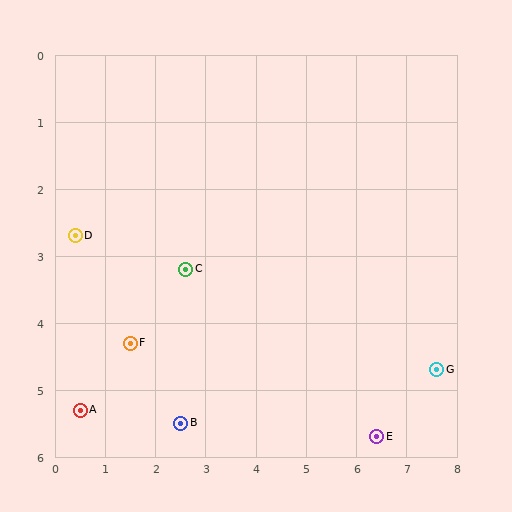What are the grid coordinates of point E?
Point E is at approximately (6.4, 5.7).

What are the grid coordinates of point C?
Point C is at approximately (2.6, 3.2).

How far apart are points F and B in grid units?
Points F and B are about 1.6 grid units apart.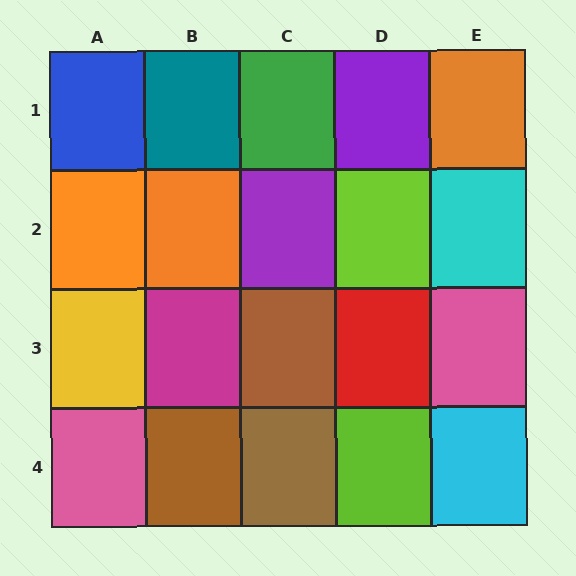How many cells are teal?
1 cell is teal.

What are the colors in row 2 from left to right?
Orange, orange, purple, lime, cyan.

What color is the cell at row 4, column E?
Cyan.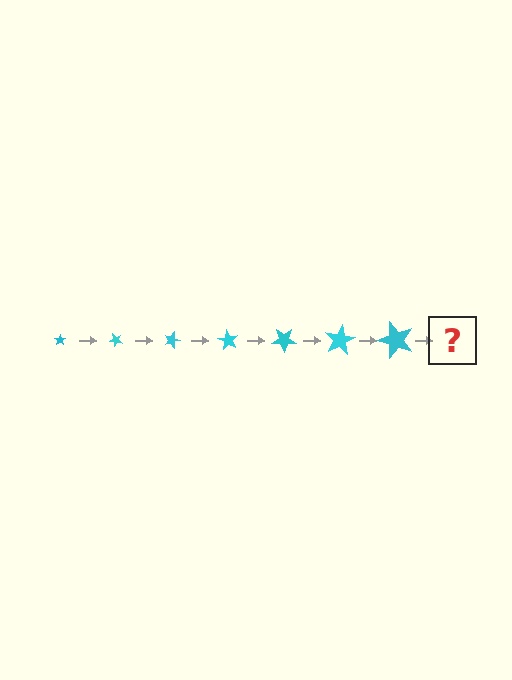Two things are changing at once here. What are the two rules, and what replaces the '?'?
The two rules are that the star grows larger each step and it rotates 45 degrees each step. The '?' should be a star, larger than the previous one and rotated 315 degrees from the start.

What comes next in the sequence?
The next element should be a star, larger than the previous one and rotated 315 degrees from the start.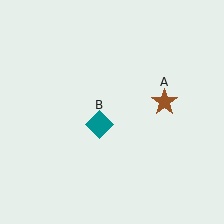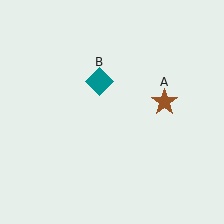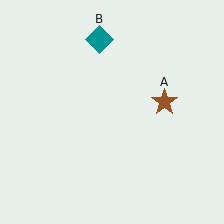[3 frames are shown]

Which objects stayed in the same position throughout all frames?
Brown star (object A) remained stationary.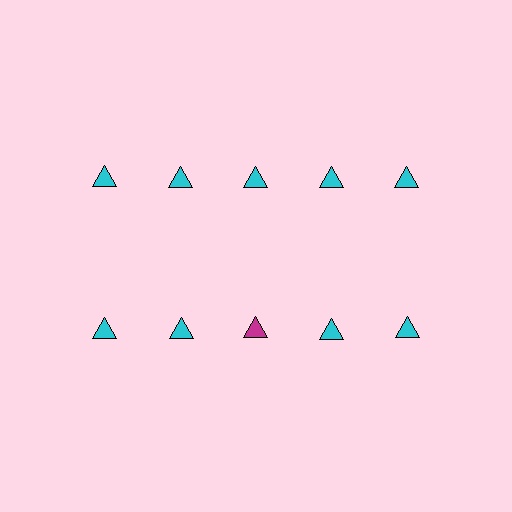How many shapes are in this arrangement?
There are 10 shapes arranged in a grid pattern.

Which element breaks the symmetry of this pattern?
The magenta triangle in the second row, center column breaks the symmetry. All other shapes are cyan triangles.